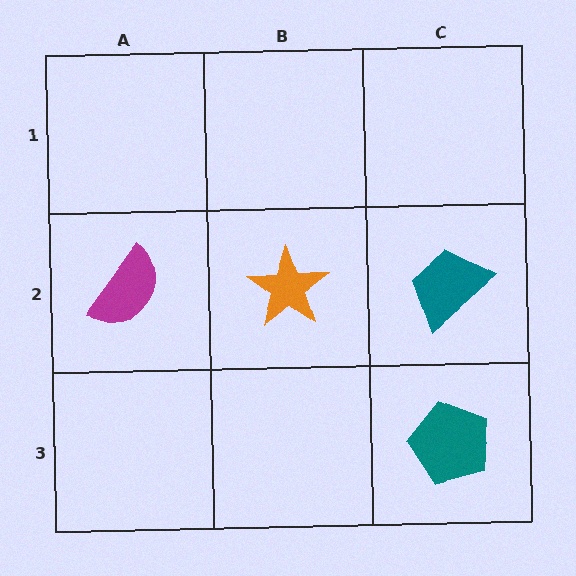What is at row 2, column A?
A magenta semicircle.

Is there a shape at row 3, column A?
No, that cell is empty.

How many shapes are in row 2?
3 shapes.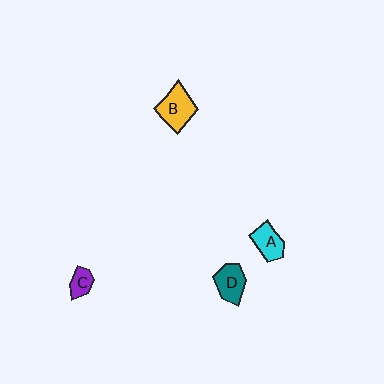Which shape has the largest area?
Shape B (yellow).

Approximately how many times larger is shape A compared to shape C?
Approximately 1.6 times.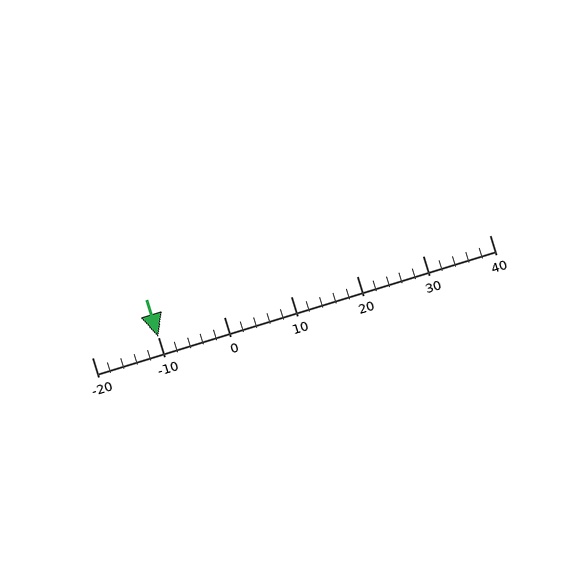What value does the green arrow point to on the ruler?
The green arrow points to approximately -10.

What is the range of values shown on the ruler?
The ruler shows values from -20 to 40.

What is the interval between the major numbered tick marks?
The major tick marks are spaced 10 units apart.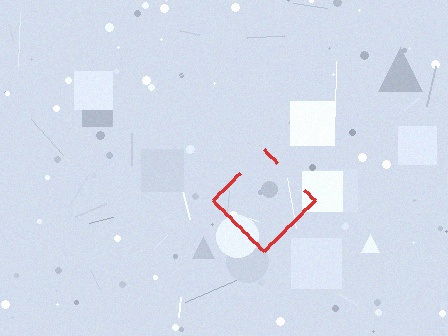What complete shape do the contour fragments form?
The contour fragments form a diamond.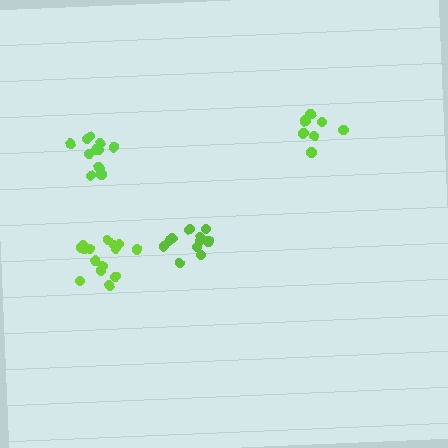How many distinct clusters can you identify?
There are 4 distinct clusters.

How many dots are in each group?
Group 1: 11 dots, Group 2: 15 dots, Group 3: 9 dots, Group 4: 11 dots (46 total).